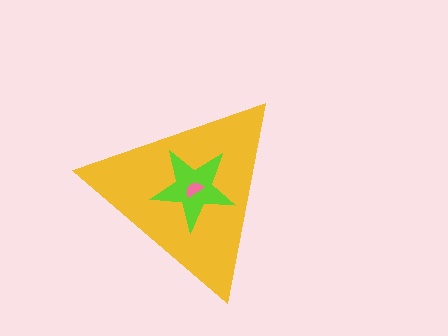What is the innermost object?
The pink semicircle.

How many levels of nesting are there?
3.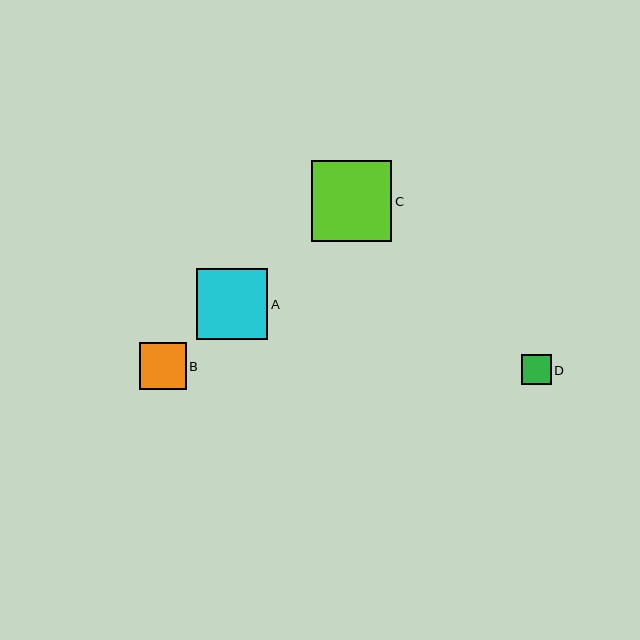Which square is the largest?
Square C is the largest with a size of approximately 81 pixels.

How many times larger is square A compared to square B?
Square A is approximately 1.5 times the size of square B.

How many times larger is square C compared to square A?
Square C is approximately 1.1 times the size of square A.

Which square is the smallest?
Square D is the smallest with a size of approximately 30 pixels.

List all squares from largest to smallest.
From largest to smallest: C, A, B, D.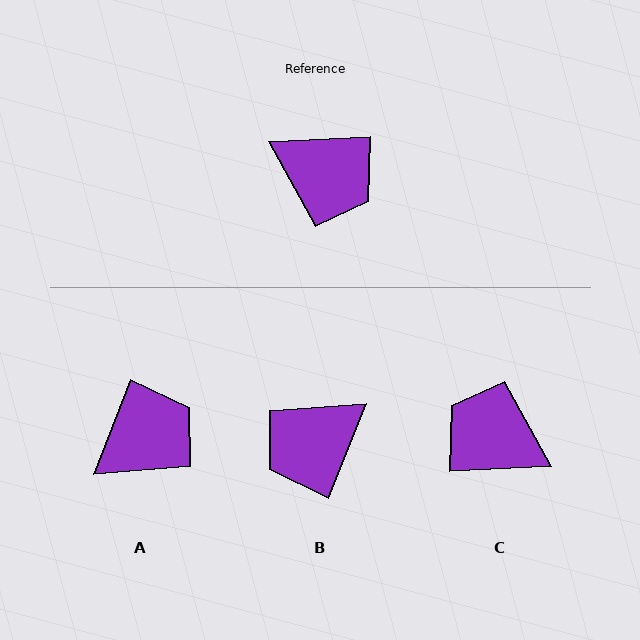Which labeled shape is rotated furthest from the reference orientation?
C, about 180 degrees away.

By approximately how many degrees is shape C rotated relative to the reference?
Approximately 180 degrees clockwise.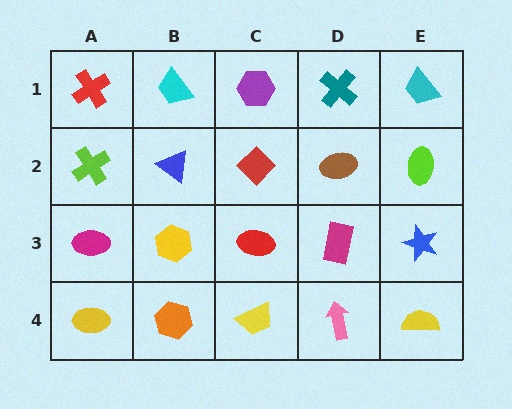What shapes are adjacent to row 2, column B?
A cyan trapezoid (row 1, column B), a yellow hexagon (row 3, column B), a lime cross (row 2, column A), a red diamond (row 2, column C).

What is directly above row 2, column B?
A cyan trapezoid.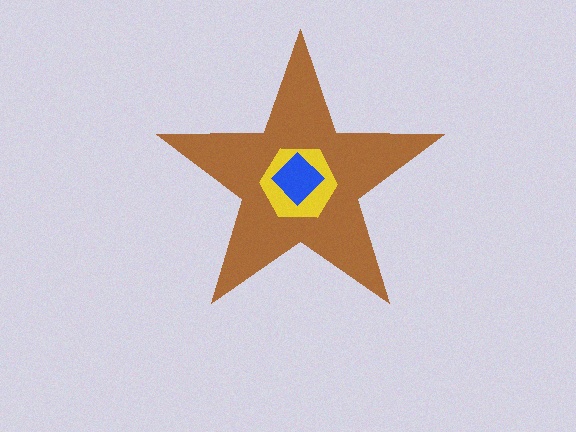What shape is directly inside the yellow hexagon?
The blue diamond.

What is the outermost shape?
The brown star.